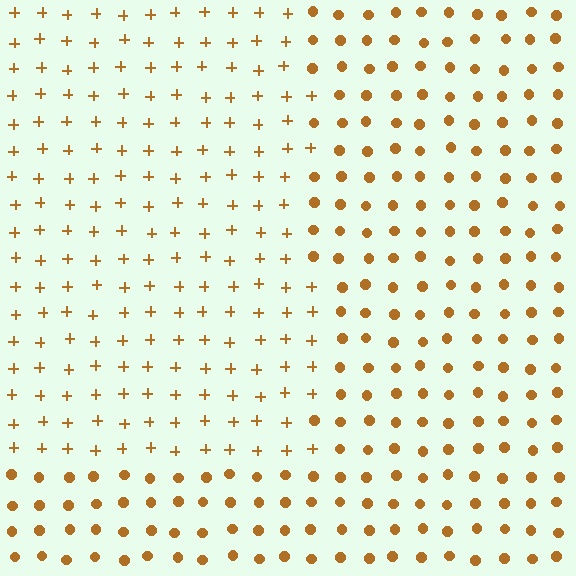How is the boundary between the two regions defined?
The boundary is defined by a change in element shape: plus signs inside vs. circles outside. All elements share the same color and spacing.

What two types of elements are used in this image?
The image uses plus signs inside the rectangle region and circles outside it.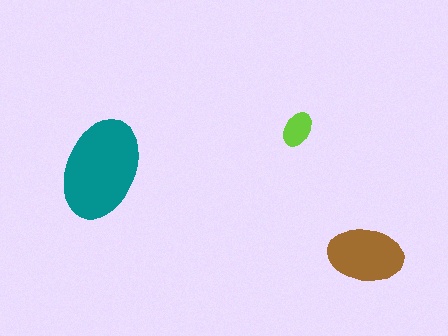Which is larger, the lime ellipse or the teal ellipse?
The teal one.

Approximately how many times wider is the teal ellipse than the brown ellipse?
About 1.5 times wider.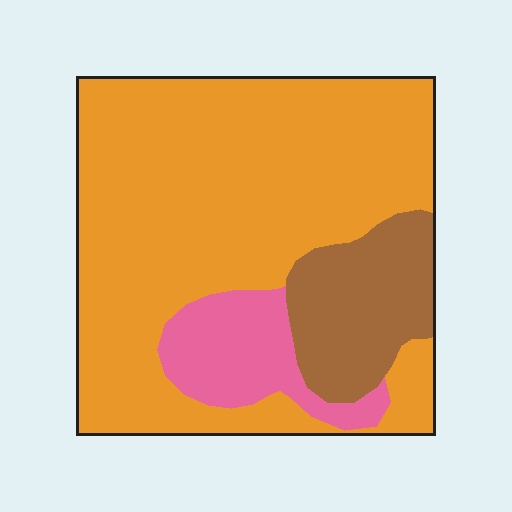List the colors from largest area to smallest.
From largest to smallest: orange, brown, pink.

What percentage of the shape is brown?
Brown takes up about one sixth (1/6) of the shape.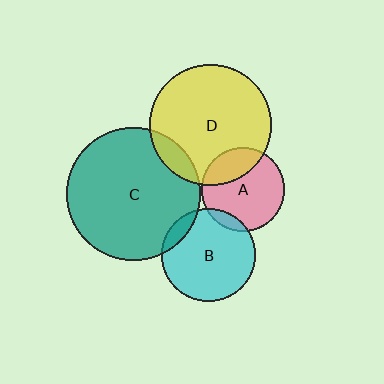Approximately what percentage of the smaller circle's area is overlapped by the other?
Approximately 10%.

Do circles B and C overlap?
Yes.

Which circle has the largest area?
Circle C (teal).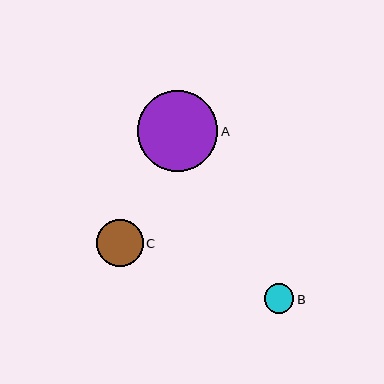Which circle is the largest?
Circle A is the largest with a size of approximately 81 pixels.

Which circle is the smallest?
Circle B is the smallest with a size of approximately 30 pixels.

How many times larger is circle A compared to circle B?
Circle A is approximately 2.7 times the size of circle B.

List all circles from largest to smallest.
From largest to smallest: A, C, B.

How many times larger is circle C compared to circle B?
Circle C is approximately 1.6 times the size of circle B.